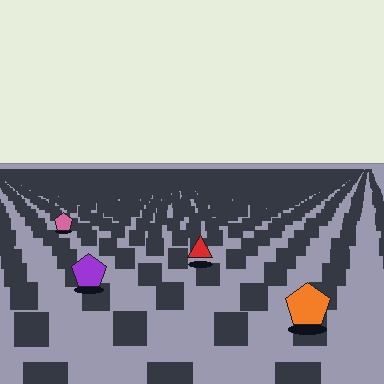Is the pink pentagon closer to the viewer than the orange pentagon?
No. The orange pentagon is closer — you can tell from the texture gradient: the ground texture is coarser near it.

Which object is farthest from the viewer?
The pink pentagon is farthest from the viewer. It appears smaller and the ground texture around it is denser.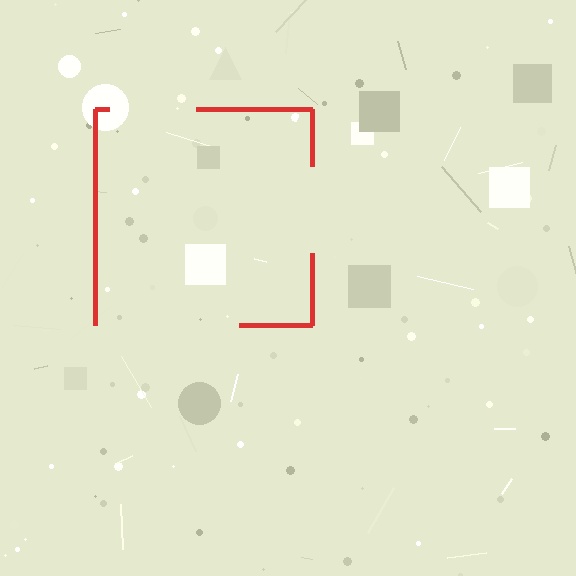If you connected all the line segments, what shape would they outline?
They would outline a square.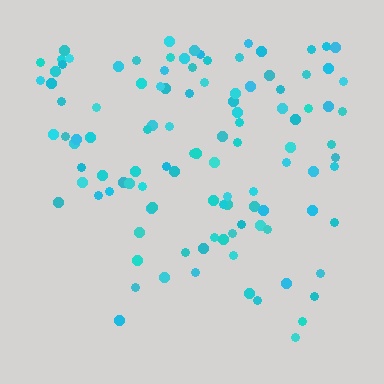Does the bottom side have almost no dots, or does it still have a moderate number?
Still a moderate number, just noticeably fewer than the top.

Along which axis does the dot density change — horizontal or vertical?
Vertical.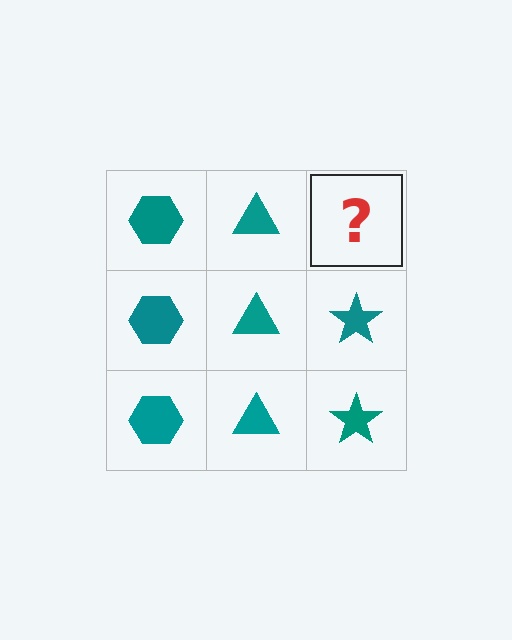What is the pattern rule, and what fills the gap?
The rule is that each column has a consistent shape. The gap should be filled with a teal star.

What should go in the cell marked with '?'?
The missing cell should contain a teal star.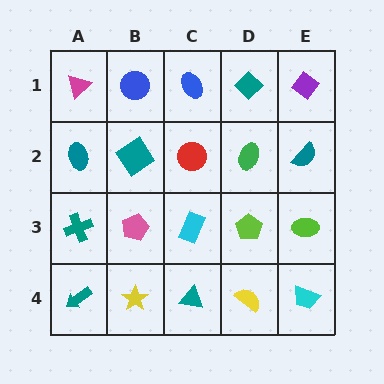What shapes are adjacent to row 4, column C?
A cyan rectangle (row 3, column C), a yellow star (row 4, column B), a yellow semicircle (row 4, column D).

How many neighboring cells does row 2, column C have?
4.